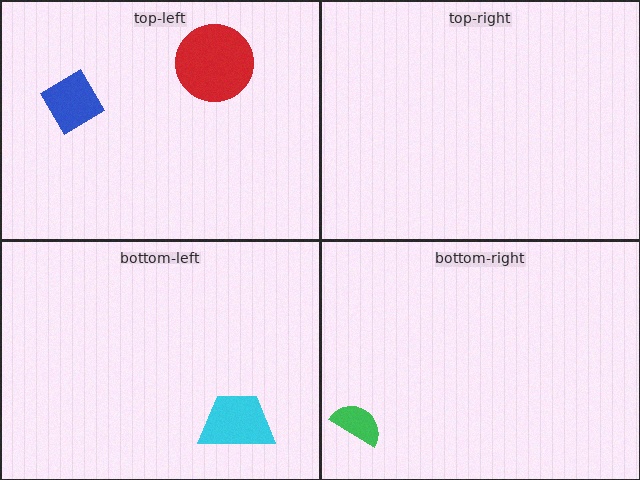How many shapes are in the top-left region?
2.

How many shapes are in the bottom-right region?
1.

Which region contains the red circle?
The top-left region.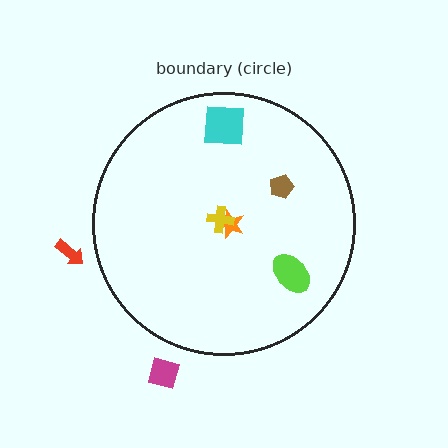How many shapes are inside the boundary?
5 inside, 2 outside.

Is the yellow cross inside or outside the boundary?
Inside.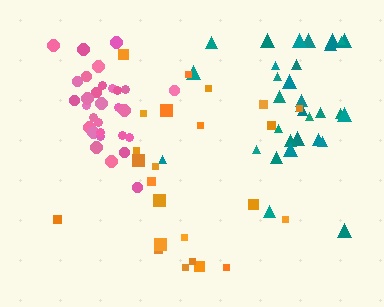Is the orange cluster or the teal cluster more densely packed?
Teal.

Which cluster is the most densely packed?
Pink.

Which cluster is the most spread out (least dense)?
Orange.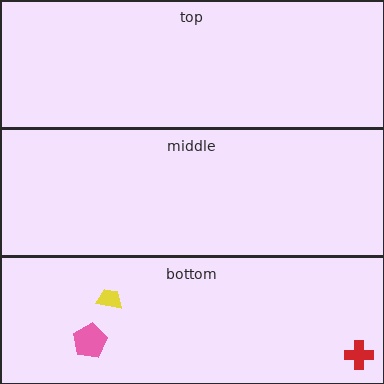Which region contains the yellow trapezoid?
The bottom region.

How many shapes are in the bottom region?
3.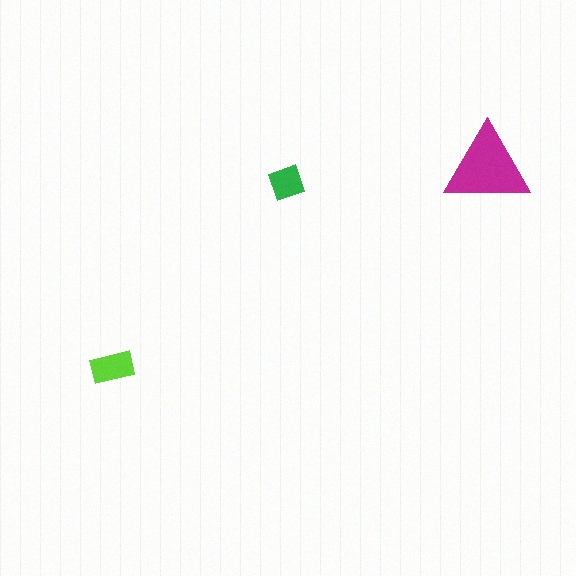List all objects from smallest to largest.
The green diamond, the lime rectangle, the magenta triangle.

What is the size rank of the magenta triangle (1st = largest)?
1st.